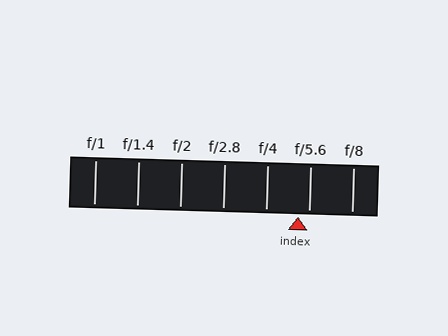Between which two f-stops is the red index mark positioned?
The index mark is between f/4 and f/5.6.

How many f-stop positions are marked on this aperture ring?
There are 7 f-stop positions marked.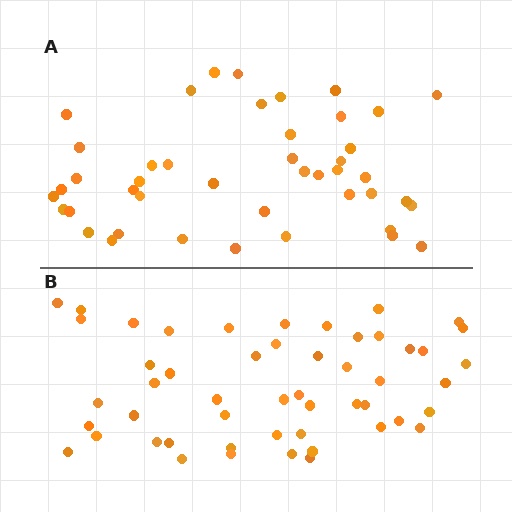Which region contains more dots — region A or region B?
Region B (the bottom region) has more dots.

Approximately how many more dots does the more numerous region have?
Region B has roughly 8 or so more dots than region A.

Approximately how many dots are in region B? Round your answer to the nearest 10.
About 50 dots. (The exact count is 51, which rounds to 50.)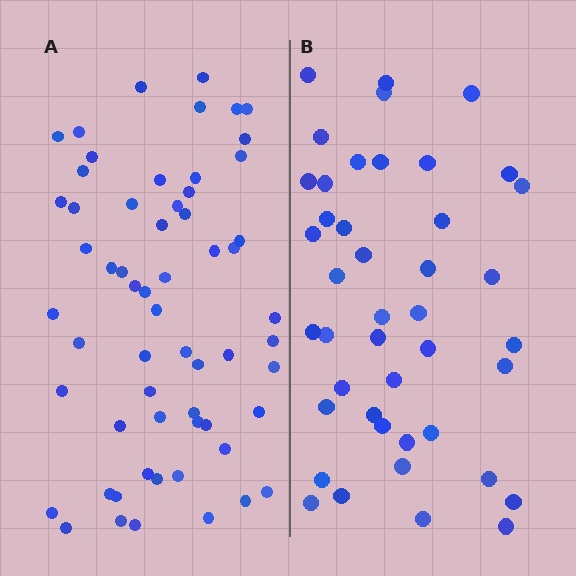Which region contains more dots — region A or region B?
Region A (the left region) has more dots.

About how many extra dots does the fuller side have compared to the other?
Region A has approximately 15 more dots than region B.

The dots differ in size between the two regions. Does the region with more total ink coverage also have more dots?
No. Region B has more total ink coverage because its dots are larger, but region A actually contains more individual dots. Total area can be misleading — the number of items is what matters here.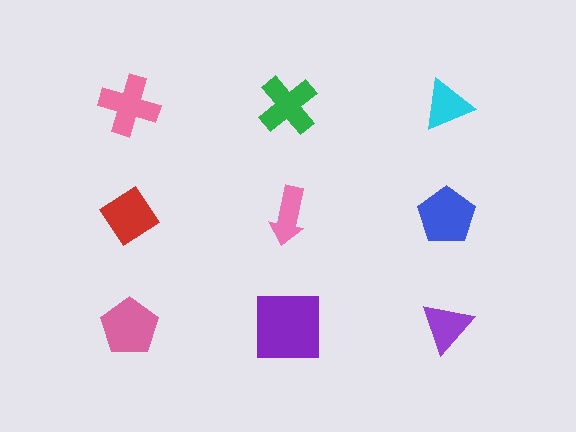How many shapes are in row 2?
3 shapes.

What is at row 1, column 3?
A cyan triangle.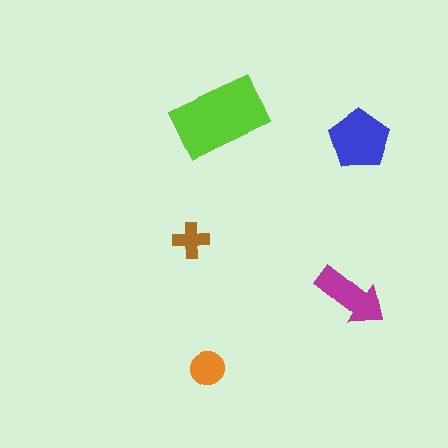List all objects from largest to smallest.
The lime rectangle, the blue pentagon, the magenta arrow, the orange circle, the brown cross.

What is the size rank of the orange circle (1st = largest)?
4th.